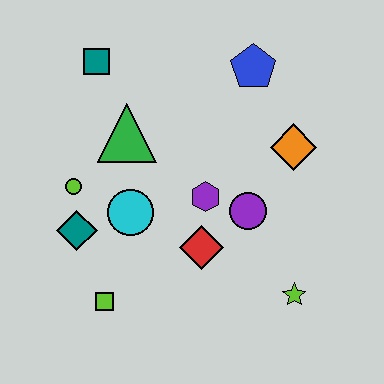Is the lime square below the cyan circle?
Yes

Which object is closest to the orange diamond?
The purple circle is closest to the orange diamond.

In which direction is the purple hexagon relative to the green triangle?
The purple hexagon is to the right of the green triangle.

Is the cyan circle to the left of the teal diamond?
No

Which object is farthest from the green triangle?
The lime star is farthest from the green triangle.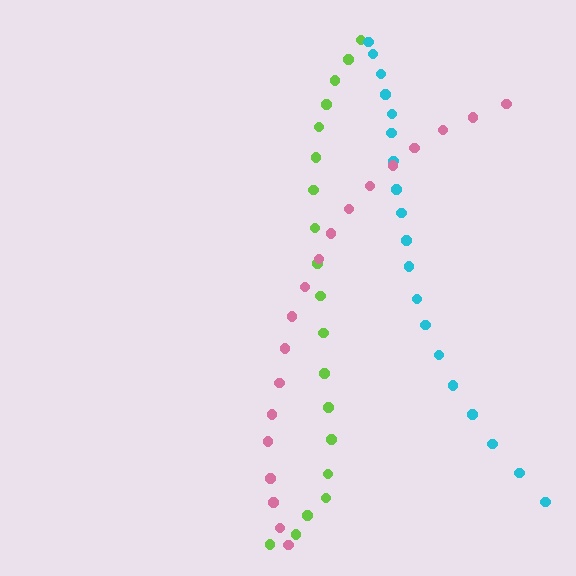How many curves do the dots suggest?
There are 3 distinct paths.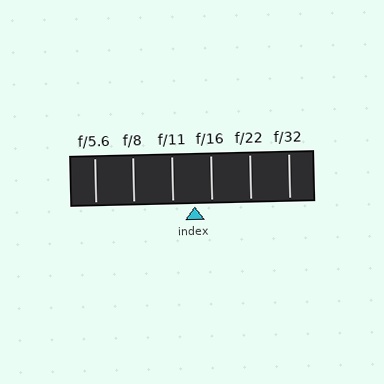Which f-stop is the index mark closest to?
The index mark is closest to f/16.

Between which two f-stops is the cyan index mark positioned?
The index mark is between f/11 and f/16.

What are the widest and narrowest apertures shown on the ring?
The widest aperture shown is f/5.6 and the narrowest is f/32.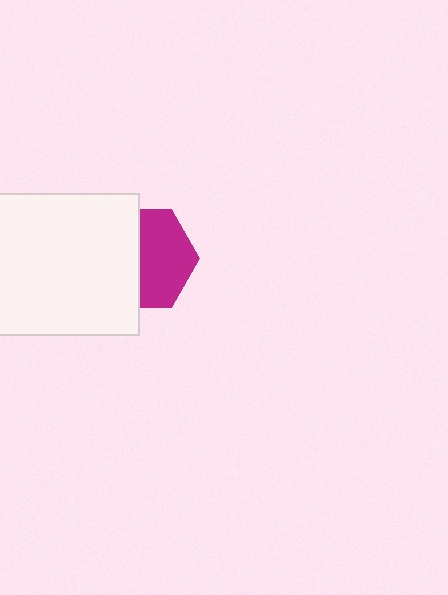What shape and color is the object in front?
The object in front is a white square.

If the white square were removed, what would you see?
You would see the complete magenta hexagon.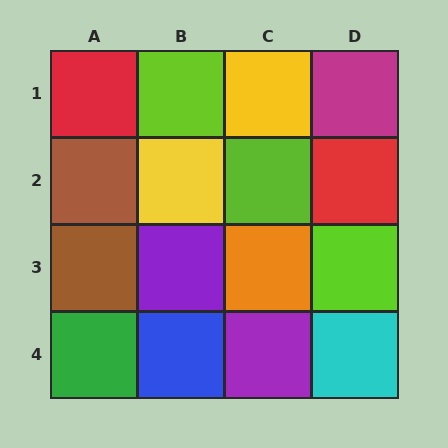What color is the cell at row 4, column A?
Green.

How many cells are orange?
1 cell is orange.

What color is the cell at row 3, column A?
Brown.